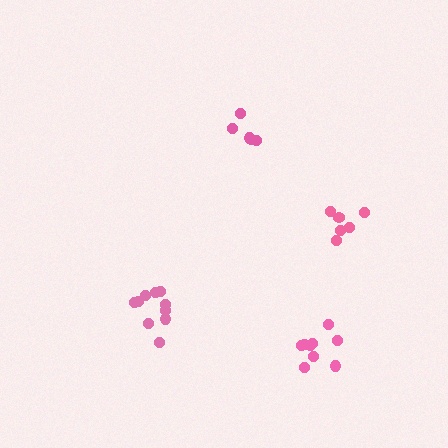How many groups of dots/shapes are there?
There are 4 groups.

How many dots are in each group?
Group 1: 5 dots, Group 2: 6 dots, Group 3: 10 dots, Group 4: 9 dots (30 total).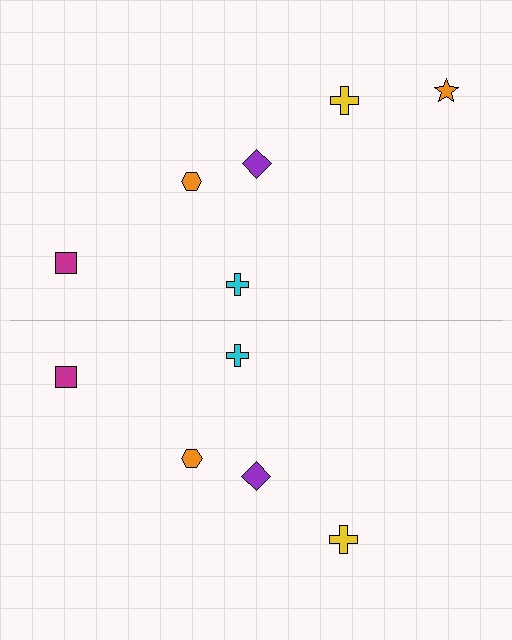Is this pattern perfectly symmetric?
No, the pattern is not perfectly symmetric. A orange star is missing from the bottom side.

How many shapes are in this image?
There are 11 shapes in this image.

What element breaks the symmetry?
A orange star is missing from the bottom side.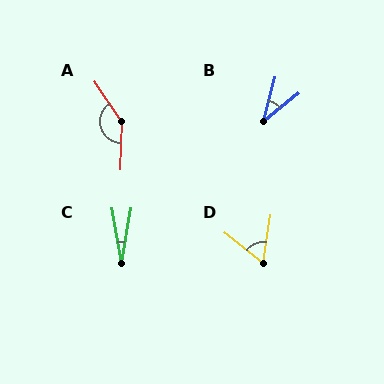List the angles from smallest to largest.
C (19°), B (36°), D (60°), A (144°).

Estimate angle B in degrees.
Approximately 36 degrees.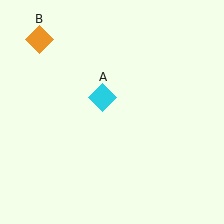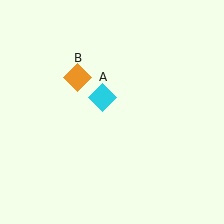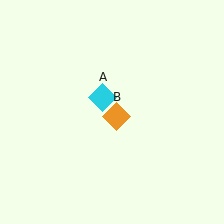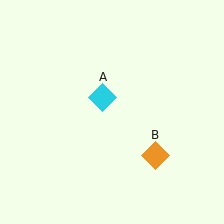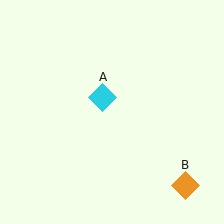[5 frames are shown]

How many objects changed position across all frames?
1 object changed position: orange diamond (object B).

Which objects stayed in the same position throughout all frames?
Cyan diamond (object A) remained stationary.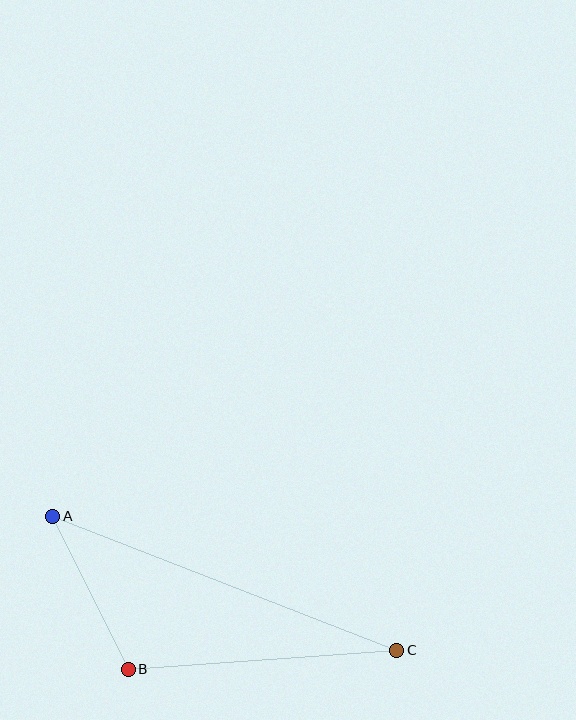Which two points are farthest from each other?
Points A and C are farthest from each other.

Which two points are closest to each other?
Points A and B are closest to each other.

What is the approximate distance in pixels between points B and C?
The distance between B and C is approximately 269 pixels.